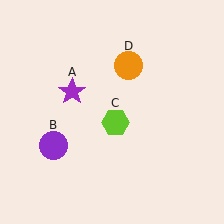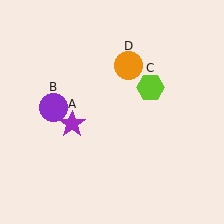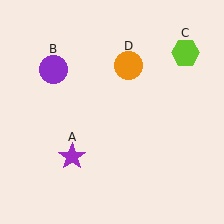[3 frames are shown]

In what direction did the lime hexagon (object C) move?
The lime hexagon (object C) moved up and to the right.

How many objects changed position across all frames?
3 objects changed position: purple star (object A), purple circle (object B), lime hexagon (object C).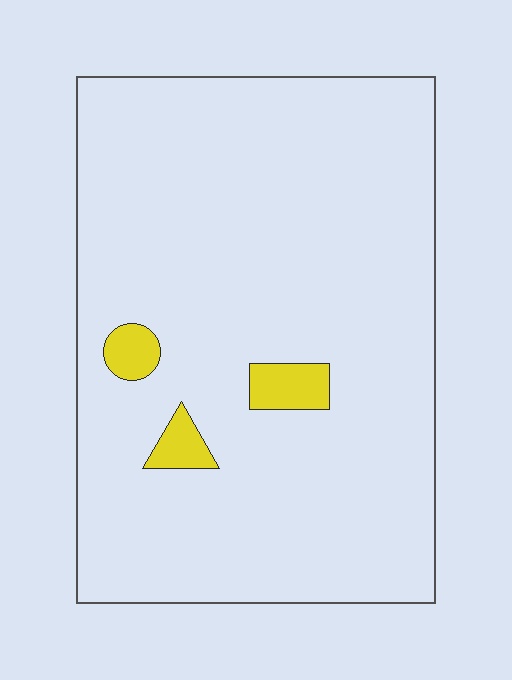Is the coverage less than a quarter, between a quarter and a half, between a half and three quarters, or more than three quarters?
Less than a quarter.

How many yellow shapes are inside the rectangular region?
3.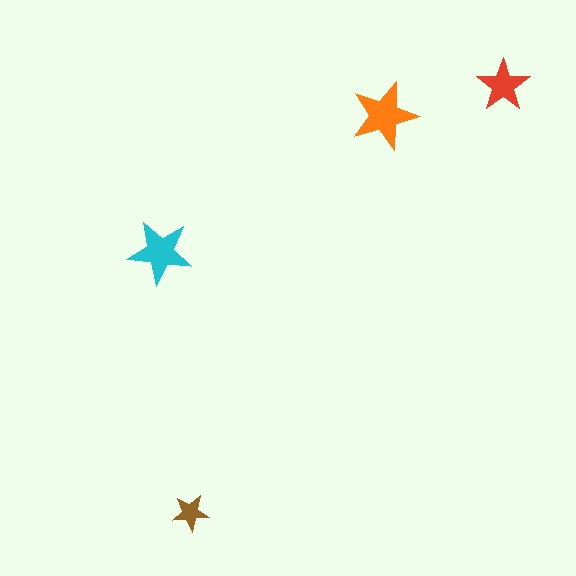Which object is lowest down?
The brown star is bottommost.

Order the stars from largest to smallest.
the orange one, the cyan one, the red one, the brown one.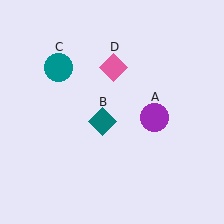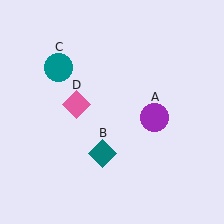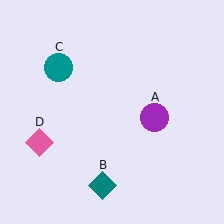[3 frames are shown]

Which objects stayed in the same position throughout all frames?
Purple circle (object A) and teal circle (object C) remained stationary.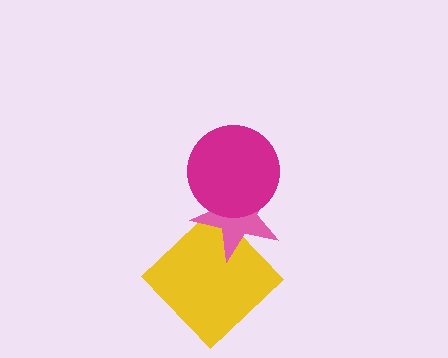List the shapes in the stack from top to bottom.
From top to bottom: the magenta circle, the pink star, the yellow diamond.